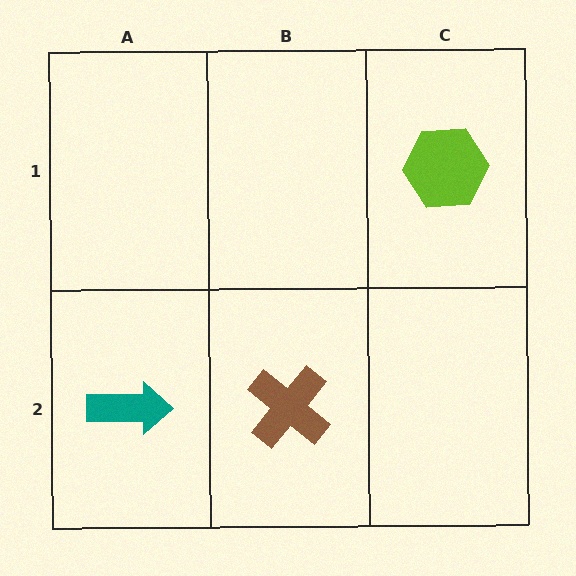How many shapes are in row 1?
1 shape.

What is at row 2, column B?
A brown cross.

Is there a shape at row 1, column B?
No, that cell is empty.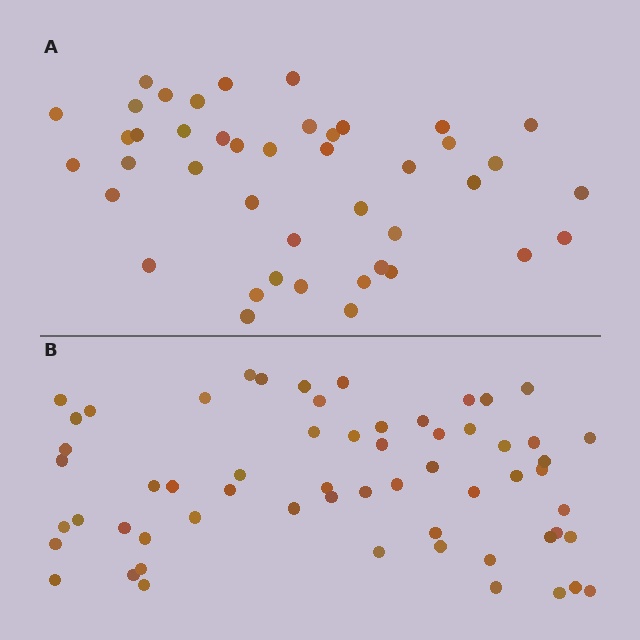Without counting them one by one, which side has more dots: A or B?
Region B (the bottom region) has more dots.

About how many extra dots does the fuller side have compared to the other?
Region B has approximately 15 more dots than region A.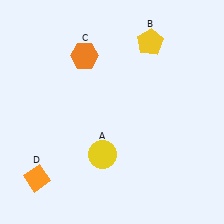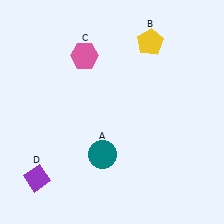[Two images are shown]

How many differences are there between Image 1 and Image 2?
There are 3 differences between the two images.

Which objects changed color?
A changed from yellow to teal. C changed from orange to pink. D changed from orange to purple.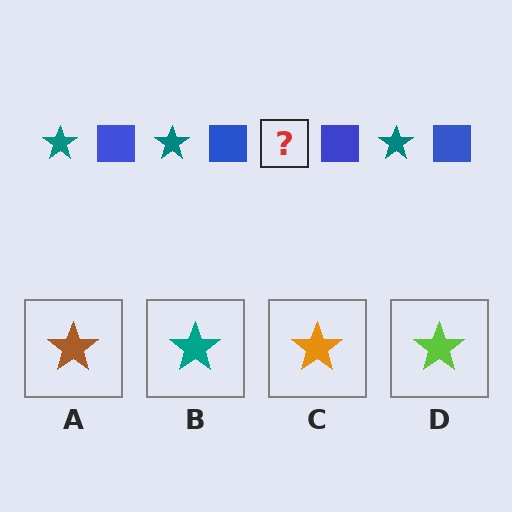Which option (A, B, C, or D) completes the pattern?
B.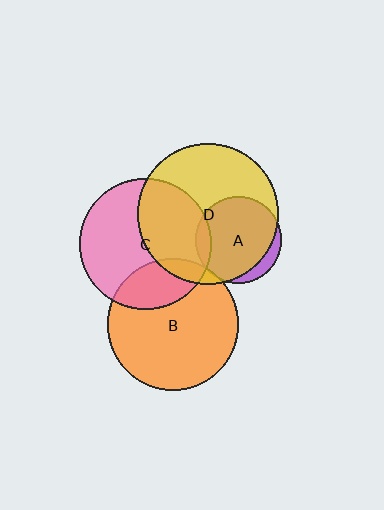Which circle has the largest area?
Circle D (yellow).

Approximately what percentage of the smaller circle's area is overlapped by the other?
Approximately 25%.